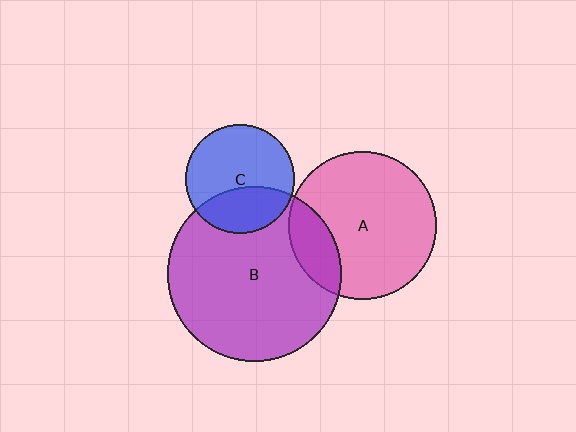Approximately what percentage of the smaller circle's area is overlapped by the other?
Approximately 20%.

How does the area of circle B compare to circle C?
Approximately 2.6 times.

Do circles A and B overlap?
Yes.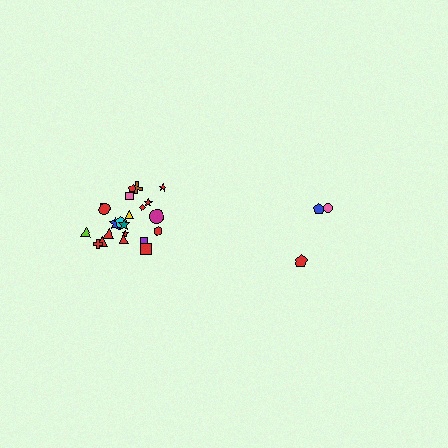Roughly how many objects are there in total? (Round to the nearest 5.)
Roughly 25 objects in total.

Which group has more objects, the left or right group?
The left group.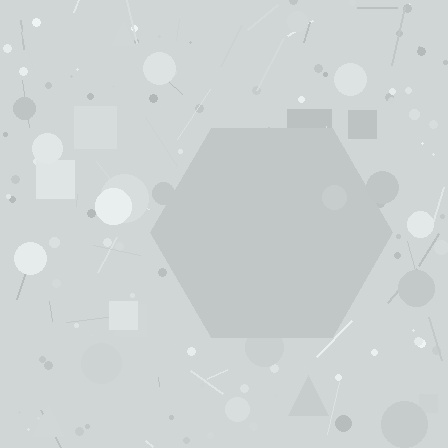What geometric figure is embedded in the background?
A hexagon is embedded in the background.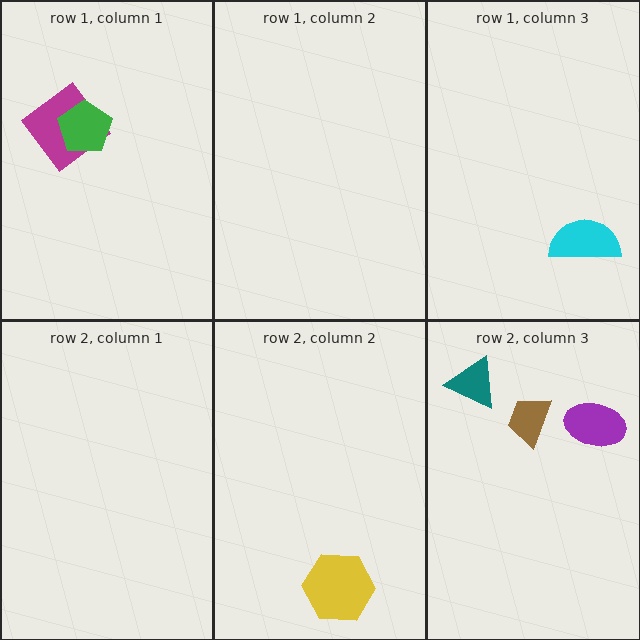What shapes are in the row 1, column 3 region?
The cyan semicircle.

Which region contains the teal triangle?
The row 2, column 3 region.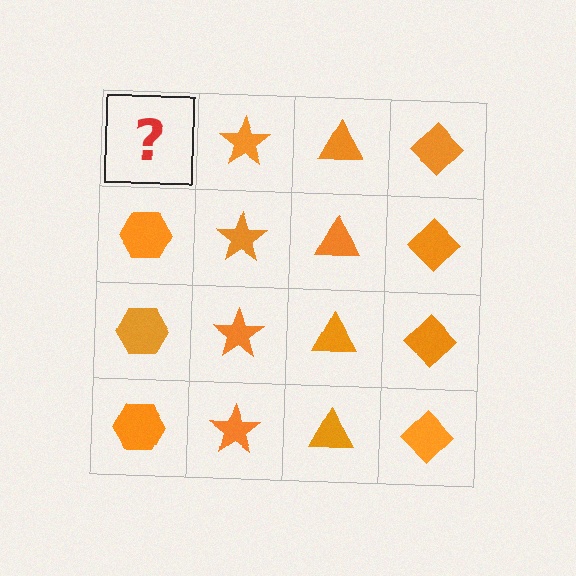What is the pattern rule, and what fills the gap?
The rule is that each column has a consistent shape. The gap should be filled with an orange hexagon.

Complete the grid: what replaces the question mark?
The question mark should be replaced with an orange hexagon.